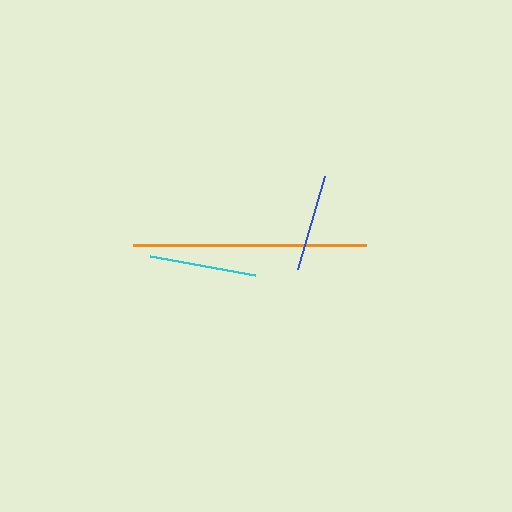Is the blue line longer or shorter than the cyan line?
The cyan line is longer than the blue line.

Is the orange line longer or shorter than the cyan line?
The orange line is longer than the cyan line.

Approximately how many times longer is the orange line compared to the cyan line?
The orange line is approximately 2.2 times the length of the cyan line.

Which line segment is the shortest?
The blue line is the shortest at approximately 97 pixels.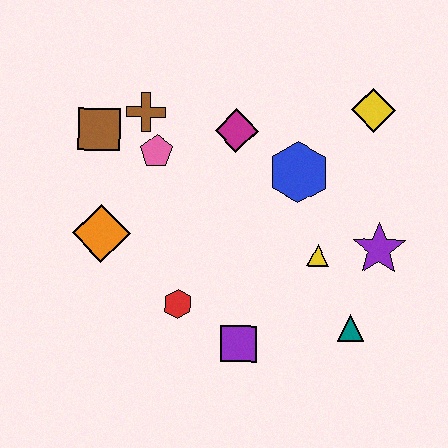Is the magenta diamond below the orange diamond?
No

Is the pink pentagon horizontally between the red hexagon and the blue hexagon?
No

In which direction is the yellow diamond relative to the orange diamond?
The yellow diamond is to the right of the orange diamond.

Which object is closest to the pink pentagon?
The brown cross is closest to the pink pentagon.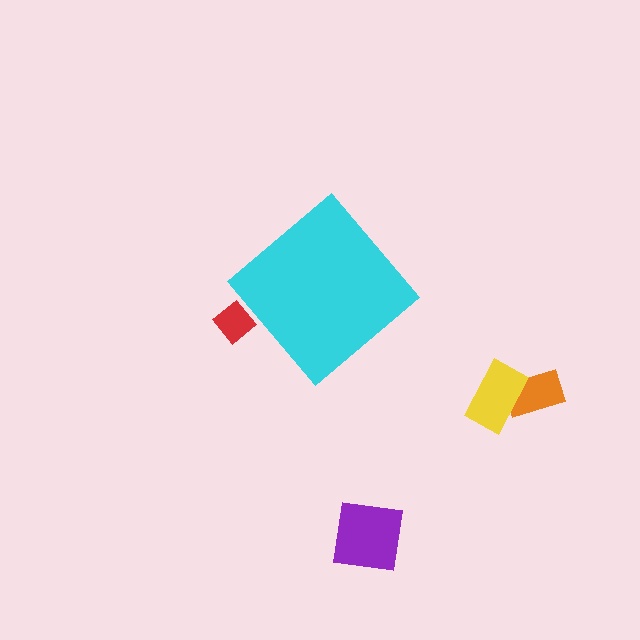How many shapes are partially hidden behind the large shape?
1 shape is partially hidden.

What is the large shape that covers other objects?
A cyan diamond.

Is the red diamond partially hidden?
Yes, the red diamond is partially hidden behind the cyan diamond.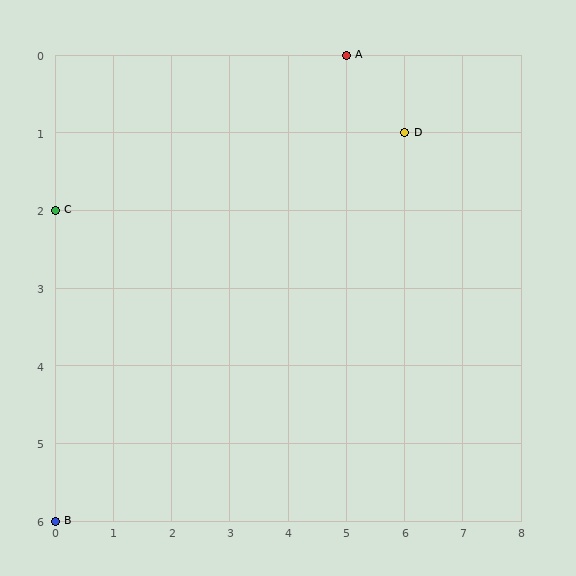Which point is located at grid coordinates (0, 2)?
Point C is at (0, 2).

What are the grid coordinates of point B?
Point B is at grid coordinates (0, 6).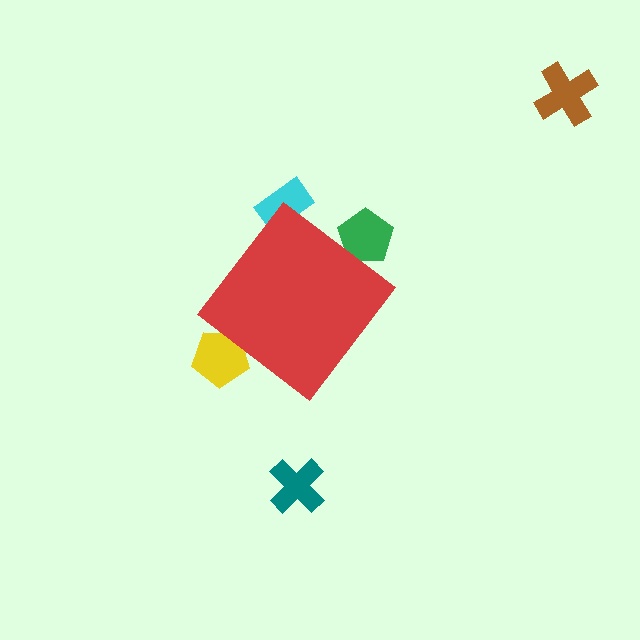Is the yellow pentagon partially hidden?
Yes, the yellow pentagon is partially hidden behind the red diamond.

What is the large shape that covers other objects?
A red diamond.